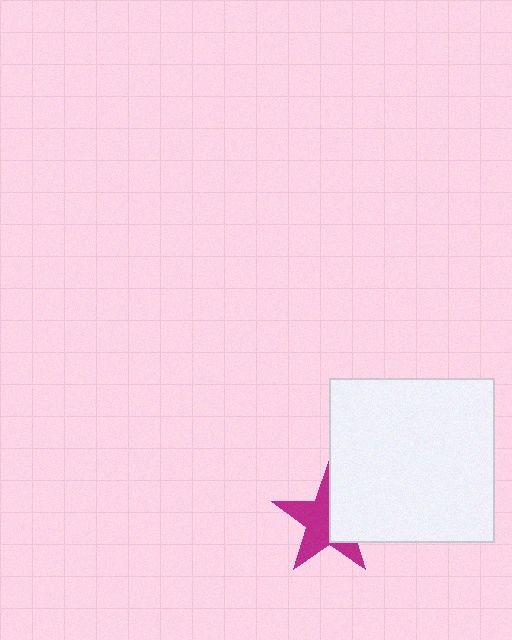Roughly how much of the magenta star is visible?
About half of it is visible (roughly 59%).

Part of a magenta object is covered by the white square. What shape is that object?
It is a star.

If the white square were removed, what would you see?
You would see the complete magenta star.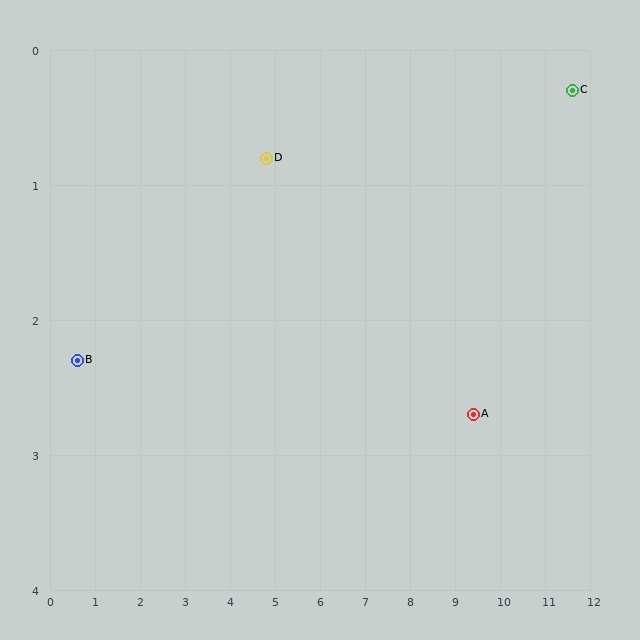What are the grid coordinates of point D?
Point D is at approximately (4.8, 0.8).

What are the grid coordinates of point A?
Point A is at approximately (9.4, 2.7).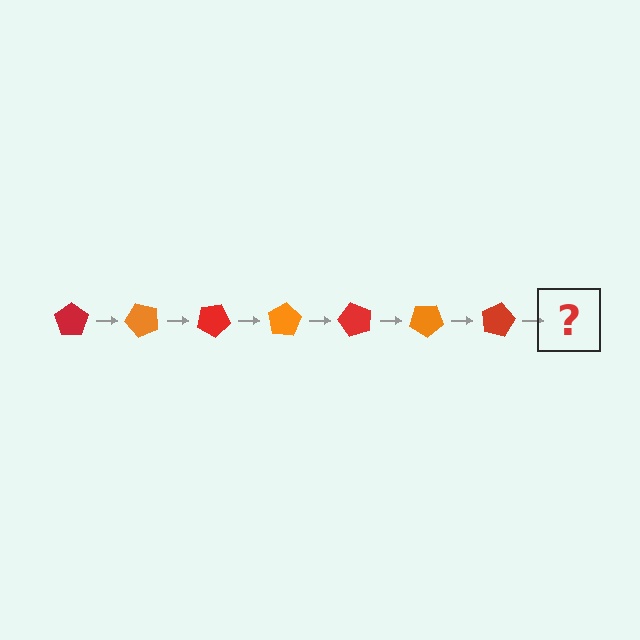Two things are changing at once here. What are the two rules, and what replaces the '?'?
The two rules are that it rotates 50 degrees each step and the color cycles through red and orange. The '?' should be an orange pentagon, rotated 350 degrees from the start.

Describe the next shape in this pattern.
It should be an orange pentagon, rotated 350 degrees from the start.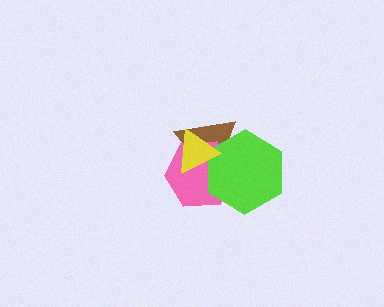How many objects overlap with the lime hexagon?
3 objects overlap with the lime hexagon.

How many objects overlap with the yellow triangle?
3 objects overlap with the yellow triangle.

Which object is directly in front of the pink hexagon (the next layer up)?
The lime hexagon is directly in front of the pink hexagon.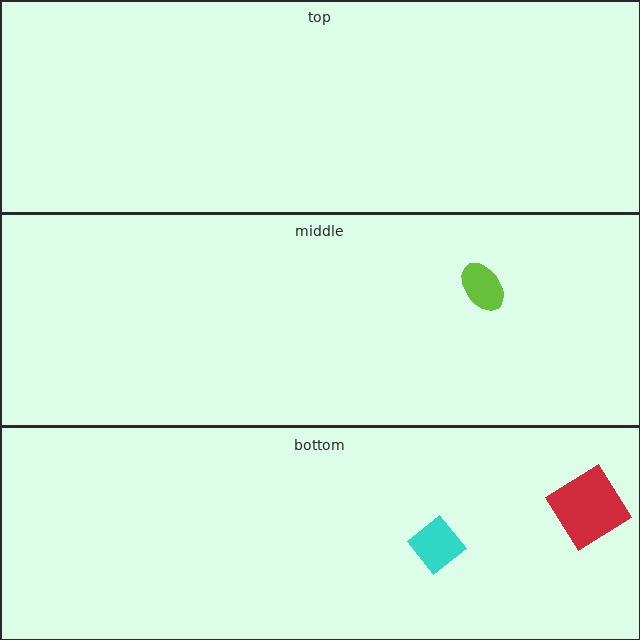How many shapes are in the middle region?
1.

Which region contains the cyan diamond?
The bottom region.